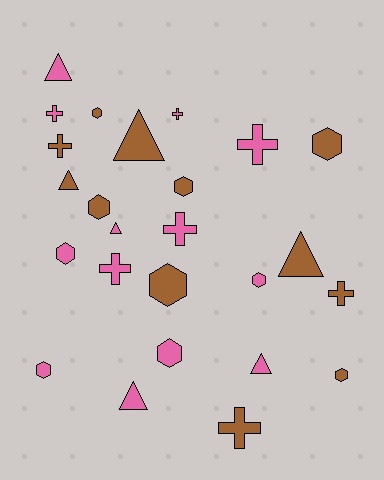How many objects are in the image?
There are 25 objects.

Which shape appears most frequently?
Hexagon, with 10 objects.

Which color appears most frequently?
Pink, with 13 objects.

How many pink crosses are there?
There are 5 pink crosses.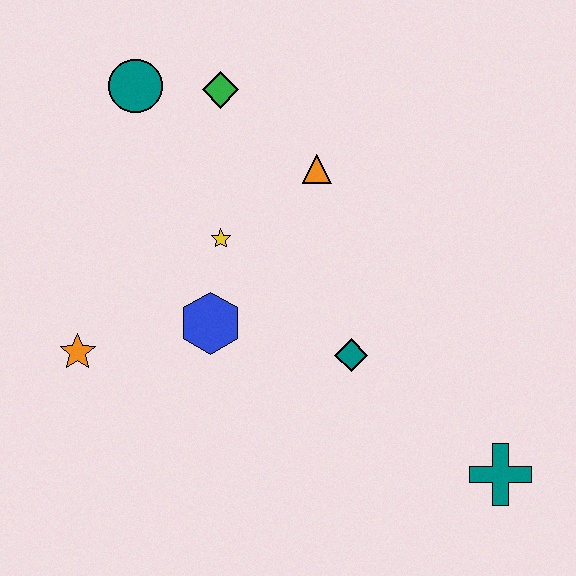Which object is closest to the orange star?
The blue hexagon is closest to the orange star.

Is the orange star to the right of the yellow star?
No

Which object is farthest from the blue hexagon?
The teal cross is farthest from the blue hexagon.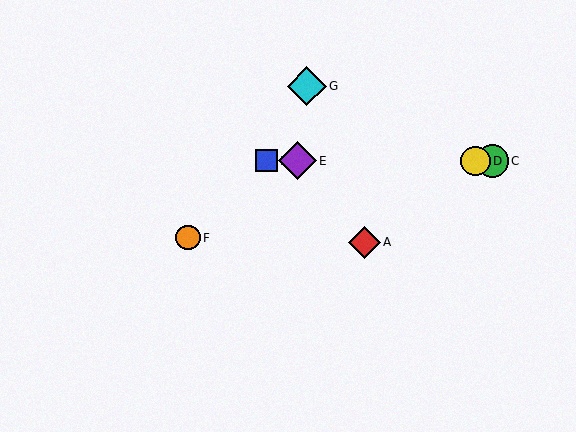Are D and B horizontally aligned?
Yes, both are at y≈161.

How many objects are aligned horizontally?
4 objects (B, C, D, E) are aligned horizontally.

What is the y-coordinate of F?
Object F is at y≈238.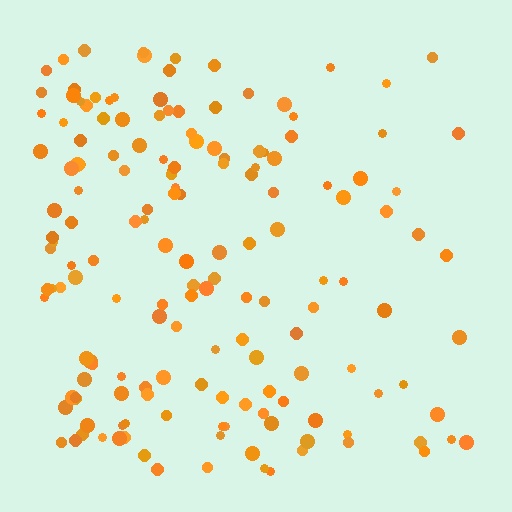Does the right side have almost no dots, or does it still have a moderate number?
Still a moderate number, just noticeably fewer than the left.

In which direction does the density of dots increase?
From right to left, with the left side densest.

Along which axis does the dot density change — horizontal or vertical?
Horizontal.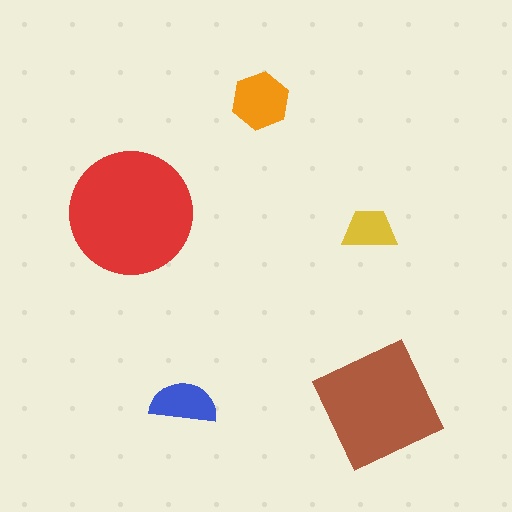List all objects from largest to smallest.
The red circle, the brown square, the orange hexagon, the blue semicircle, the yellow trapezoid.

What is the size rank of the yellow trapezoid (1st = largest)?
5th.